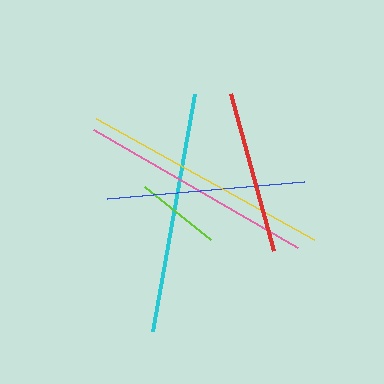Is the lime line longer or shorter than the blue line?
The blue line is longer than the lime line.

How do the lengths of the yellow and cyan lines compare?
The yellow and cyan lines are approximately the same length.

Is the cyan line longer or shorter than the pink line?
The cyan line is longer than the pink line.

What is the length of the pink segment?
The pink segment is approximately 235 pixels long.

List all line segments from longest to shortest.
From longest to shortest: yellow, cyan, pink, blue, red, lime.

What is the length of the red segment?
The red segment is approximately 163 pixels long.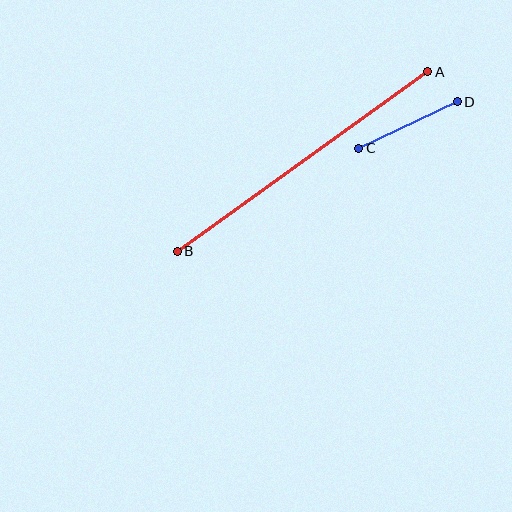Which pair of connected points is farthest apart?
Points A and B are farthest apart.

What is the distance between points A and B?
The distance is approximately 308 pixels.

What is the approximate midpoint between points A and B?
The midpoint is at approximately (302, 162) pixels.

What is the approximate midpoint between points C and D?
The midpoint is at approximately (408, 125) pixels.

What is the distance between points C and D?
The distance is approximately 109 pixels.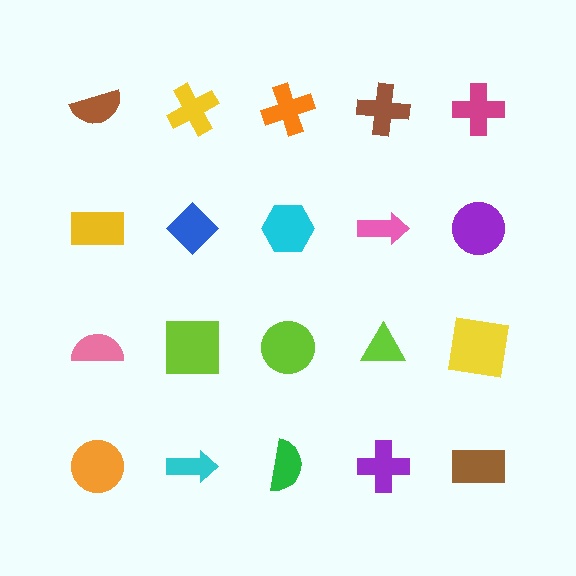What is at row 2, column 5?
A purple circle.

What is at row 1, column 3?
An orange cross.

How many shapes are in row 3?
5 shapes.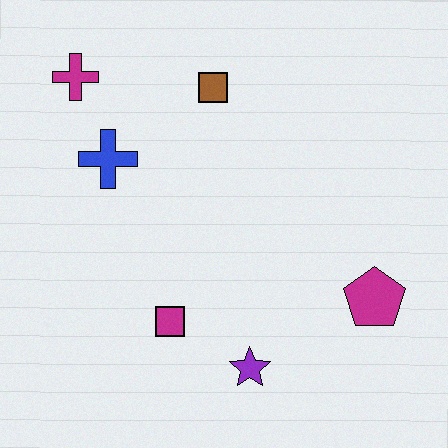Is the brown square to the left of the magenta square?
No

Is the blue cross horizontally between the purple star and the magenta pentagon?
No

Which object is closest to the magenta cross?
The blue cross is closest to the magenta cross.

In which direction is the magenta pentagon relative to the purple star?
The magenta pentagon is to the right of the purple star.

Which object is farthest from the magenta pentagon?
The magenta cross is farthest from the magenta pentagon.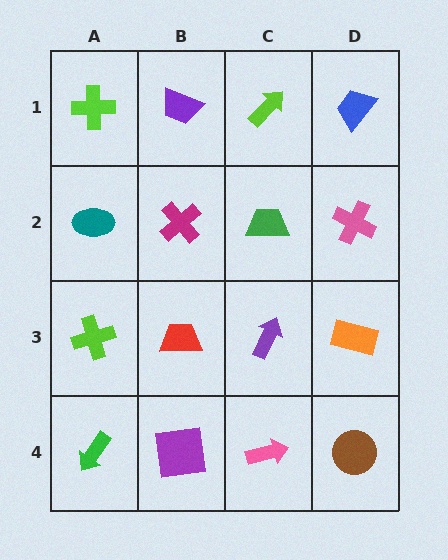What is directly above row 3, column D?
A pink cross.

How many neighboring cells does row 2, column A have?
3.